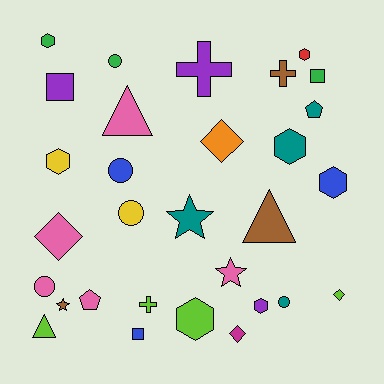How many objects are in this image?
There are 30 objects.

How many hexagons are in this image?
There are 7 hexagons.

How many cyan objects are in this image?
There are no cyan objects.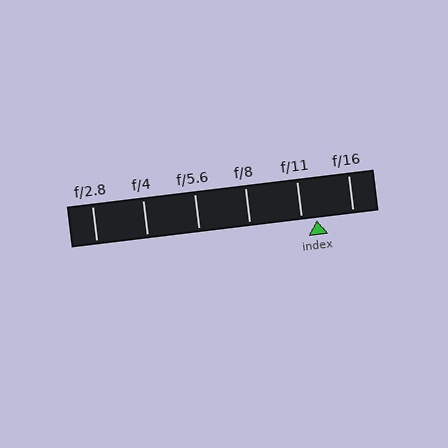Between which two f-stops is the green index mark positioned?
The index mark is between f/11 and f/16.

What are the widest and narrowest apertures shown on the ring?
The widest aperture shown is f/2.8 and the narrowest is f/16.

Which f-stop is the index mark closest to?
The index mark is closest to f/11.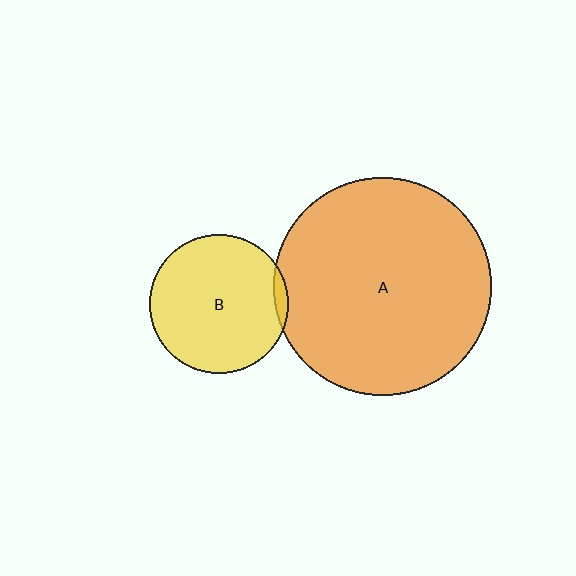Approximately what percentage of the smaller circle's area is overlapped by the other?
Approximately 5%.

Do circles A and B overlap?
Yes.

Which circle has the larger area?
Circle A (orange).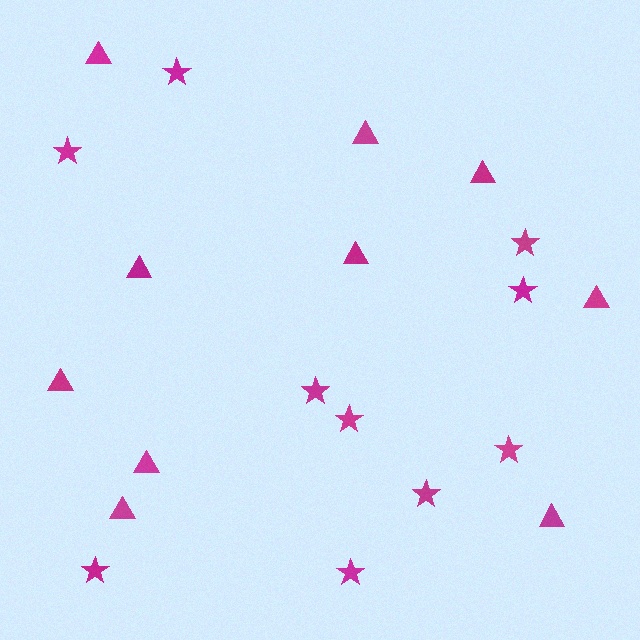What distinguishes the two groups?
There are 2 groups: one group of triangles (10) and one group of stars (10).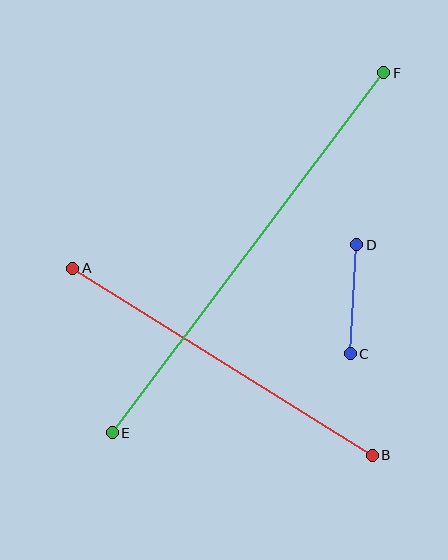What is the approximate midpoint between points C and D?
The midpoint is at approximately (353, 299) pixels.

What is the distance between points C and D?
The distance is approximately 109 pixels.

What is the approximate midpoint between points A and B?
The midpoint is at approximately (222, 362) pixels.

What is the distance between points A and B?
The distance is approximately 353 pixels.